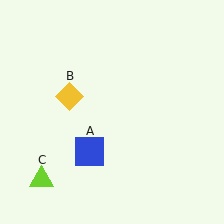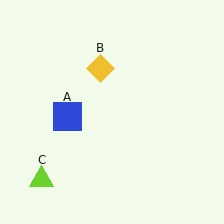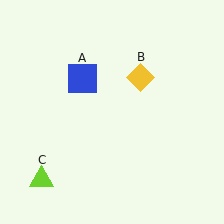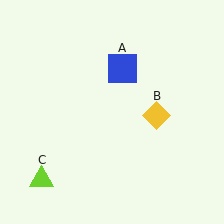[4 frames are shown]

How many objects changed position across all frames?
2 objects changed position: blue square (object A), yellow diamond (object B).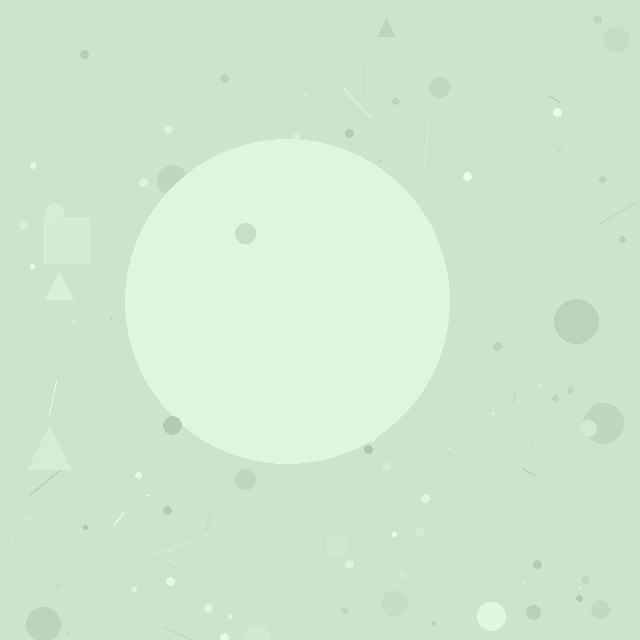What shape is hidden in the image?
A circle is hidden in the image.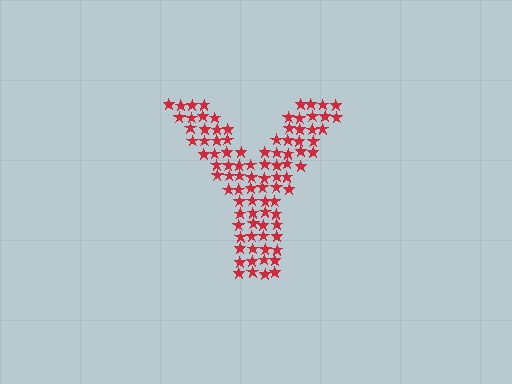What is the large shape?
The large shape is the letter Y.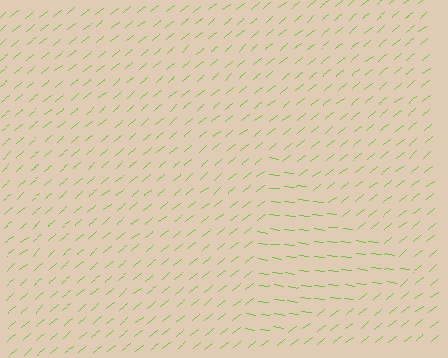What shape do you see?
I see a triangle.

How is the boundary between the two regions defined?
The boundary is defined purely by a change in line orientation (approximately 45 degrees difference). All lines are the same color and thickness.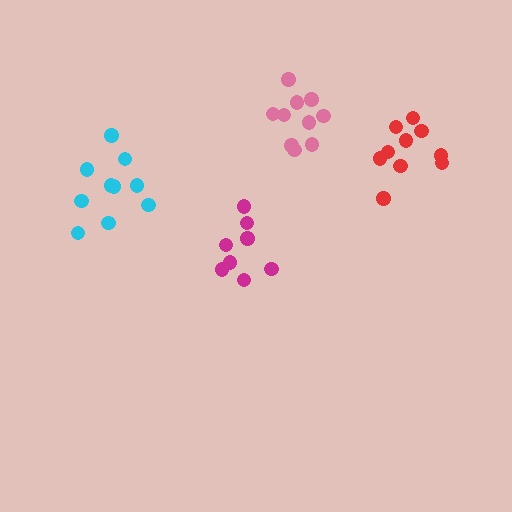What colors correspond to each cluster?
The clusters are colored: magenta, cyan, pink, red.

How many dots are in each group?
Group 1: 8 dots, Group 2: 10 dots, Group 3: 10 dots, Group 4: 10 dots (38 total).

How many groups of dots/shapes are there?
There are 4 groups.